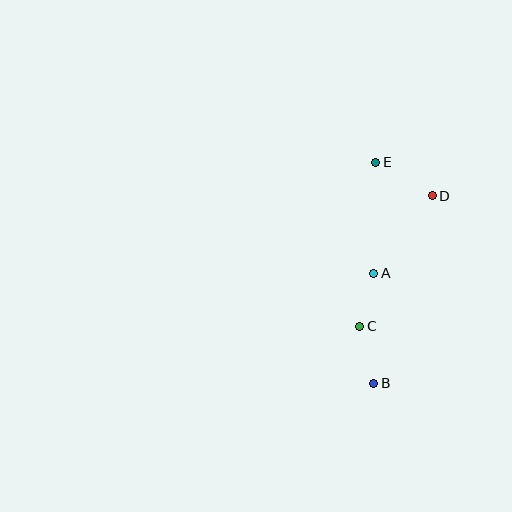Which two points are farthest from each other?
Points B and E are farthest from each other.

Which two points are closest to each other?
Points A and C are closest to each other.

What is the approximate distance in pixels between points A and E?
The distance between A and E is approximately 111 pixels.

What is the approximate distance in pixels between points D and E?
The distance between D and E is approximately 66 pixels.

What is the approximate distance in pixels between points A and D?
The distance between A and D is approximately 97 pixels.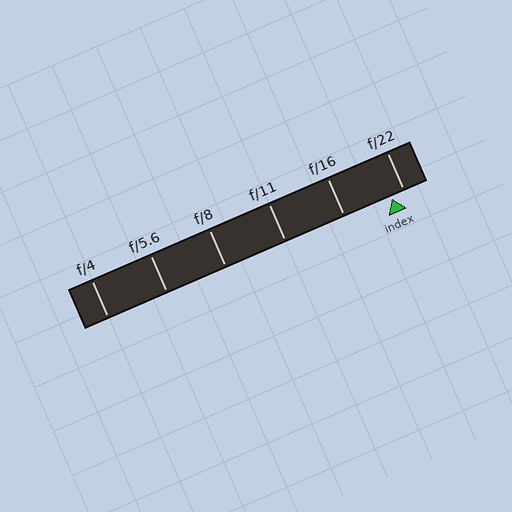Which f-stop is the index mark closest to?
The index mark is closest to f/22.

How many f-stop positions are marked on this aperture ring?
There are 6 f-stop positions marked.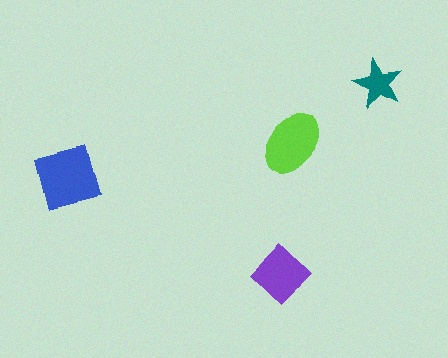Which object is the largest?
The blue square.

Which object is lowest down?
The purple diamond is bottommost.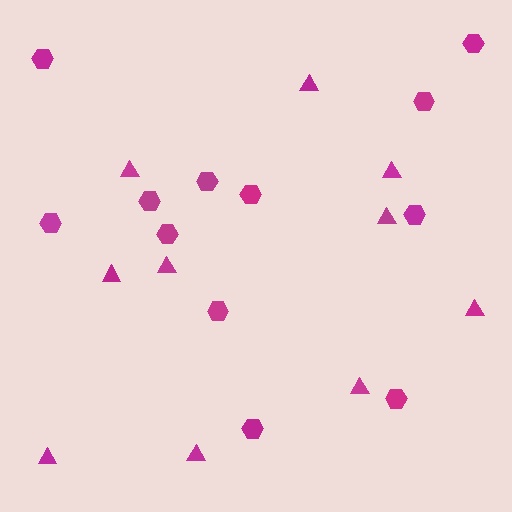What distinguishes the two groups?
There are 2 groups: one group of hexagons (12) and one group of triangles (10).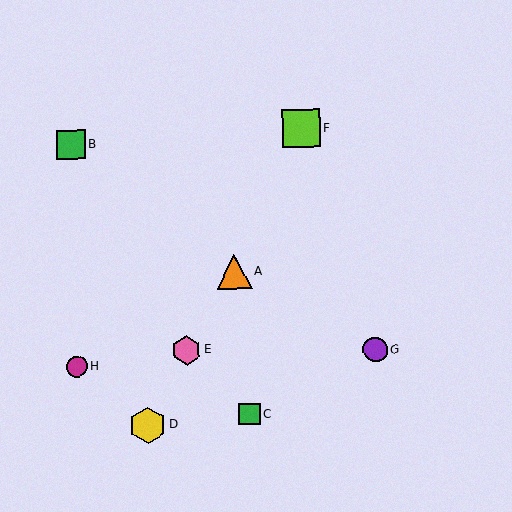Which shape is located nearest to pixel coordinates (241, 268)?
The orange triangle (labeled A) at (234, 272) is nearest to that location.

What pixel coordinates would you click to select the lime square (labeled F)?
Click at (301, 129) to select the lime square F.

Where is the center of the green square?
The center of the green square is at (250, 414).